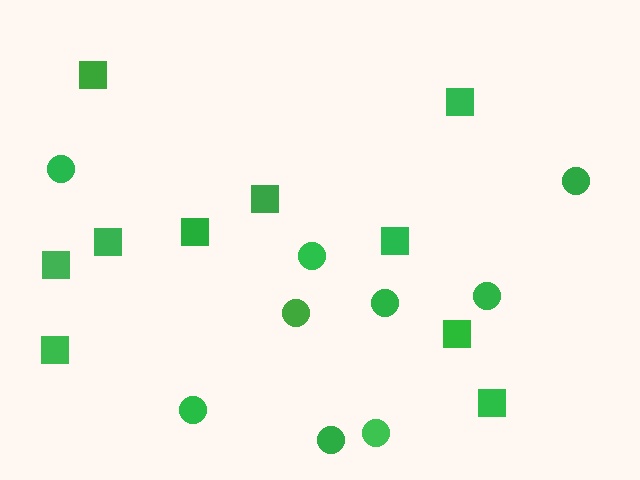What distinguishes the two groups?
There are 2 groups: one group of squares (10) and one group of circles (9).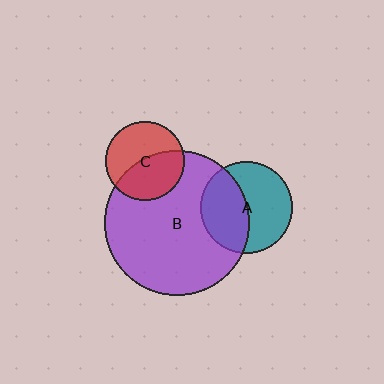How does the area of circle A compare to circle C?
Approximately 1.3 times.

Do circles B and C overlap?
Yes.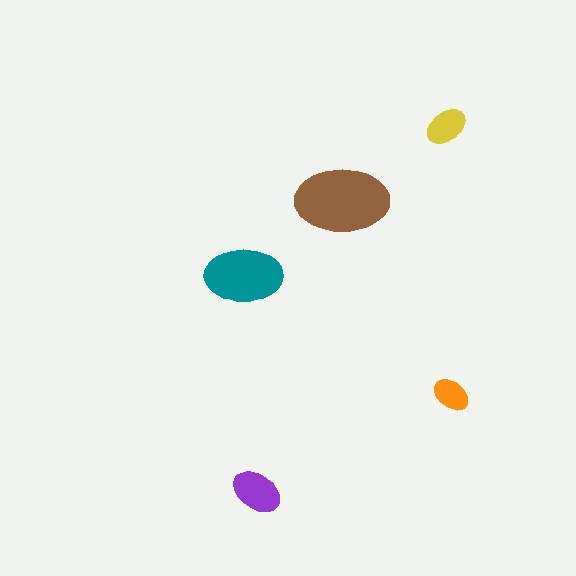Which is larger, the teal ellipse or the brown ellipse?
The brown one.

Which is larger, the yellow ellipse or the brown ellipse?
The brown one.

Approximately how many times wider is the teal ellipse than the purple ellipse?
About 1.5 times wider.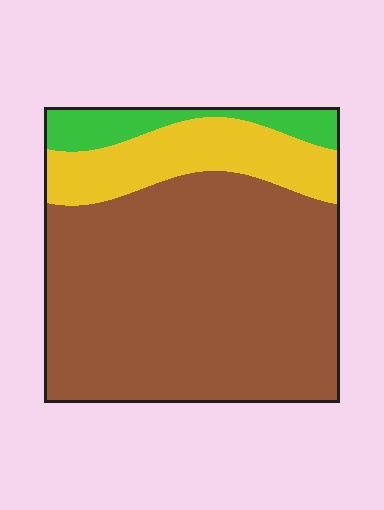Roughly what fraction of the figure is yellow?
Yellow takes up about one sixth (1/6) of the figure.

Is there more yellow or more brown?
Brown.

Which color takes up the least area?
Green, at roughly 10%.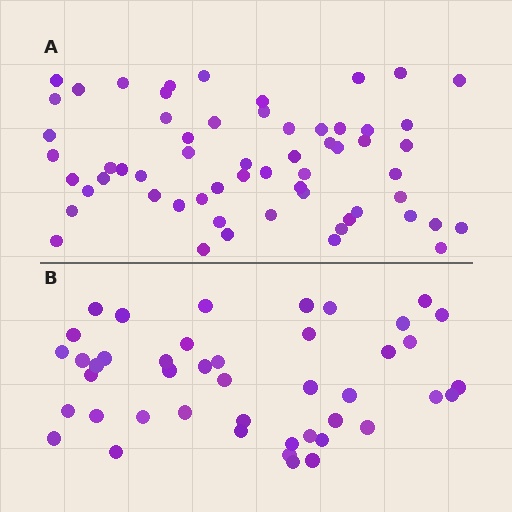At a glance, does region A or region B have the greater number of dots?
Region A (the top region) has more dots.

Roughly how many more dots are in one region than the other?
Region A has approximately 15 more dots than region B.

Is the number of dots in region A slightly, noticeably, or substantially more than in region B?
Region A has noticeably more, but not dramatically so. The ratio is roughly 1.4 to 1.